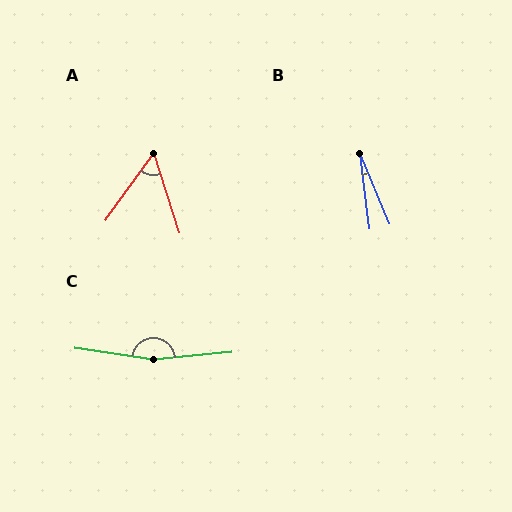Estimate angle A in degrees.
Approximately 53 degrees.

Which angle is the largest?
C, at approximately 166 degrees.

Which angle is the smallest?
B, at approximately 16 degrees.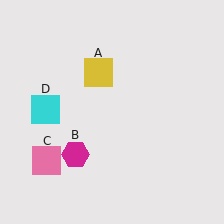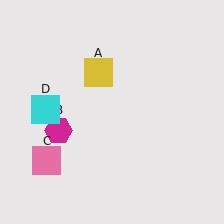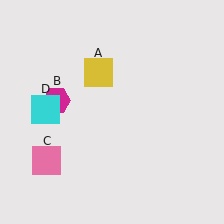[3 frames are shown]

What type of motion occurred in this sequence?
The magenta hexagon (object B) rotated clockwise around the center of the scene.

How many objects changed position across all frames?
1 object changed position: magenta hexagon (object B).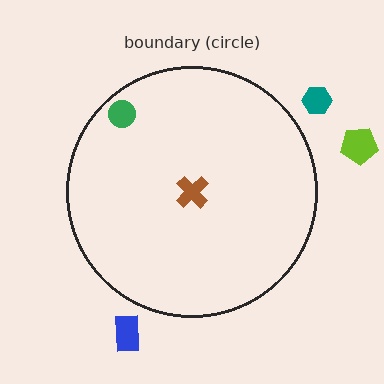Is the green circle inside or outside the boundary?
Inside.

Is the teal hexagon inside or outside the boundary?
Outside.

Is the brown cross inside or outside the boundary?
Inside.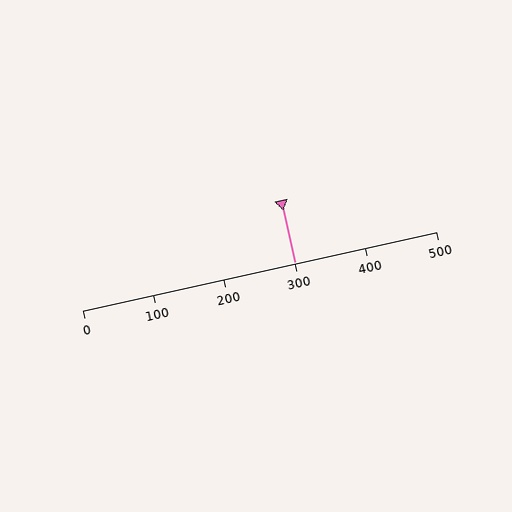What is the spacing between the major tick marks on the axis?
The major ticks are spaced 100 apart.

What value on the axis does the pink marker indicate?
The marker indicates approximately 300.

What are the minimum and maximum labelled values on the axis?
The axis runs from 0 to 500.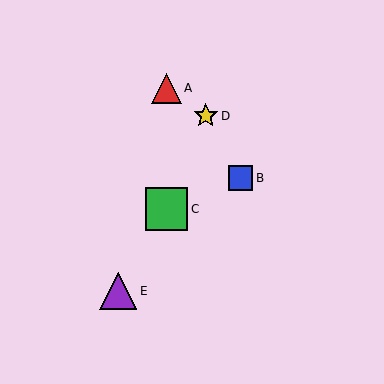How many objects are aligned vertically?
2 objects (A, C) are aligned vertically.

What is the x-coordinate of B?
Object B is at x≈241.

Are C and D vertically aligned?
No, C is at x≈166 and D is at x≈206.